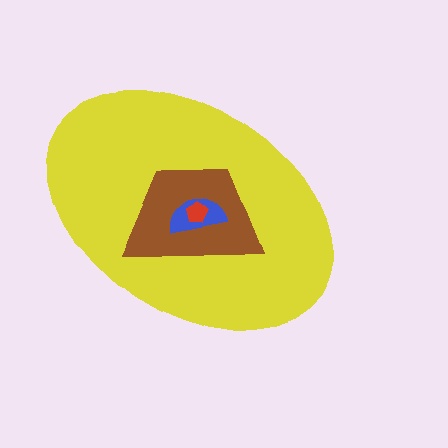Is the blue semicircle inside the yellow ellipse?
Yes.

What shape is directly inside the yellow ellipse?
The brown trapezoid.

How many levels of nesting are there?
4.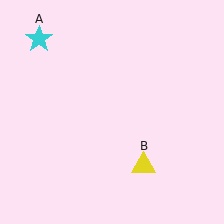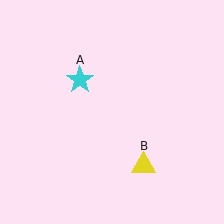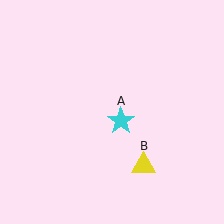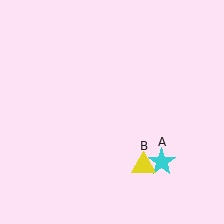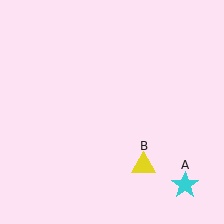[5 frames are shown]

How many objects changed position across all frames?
1 object changed position: cyan star (object A).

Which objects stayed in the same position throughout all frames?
Yellow triangle (object B) remained stationary.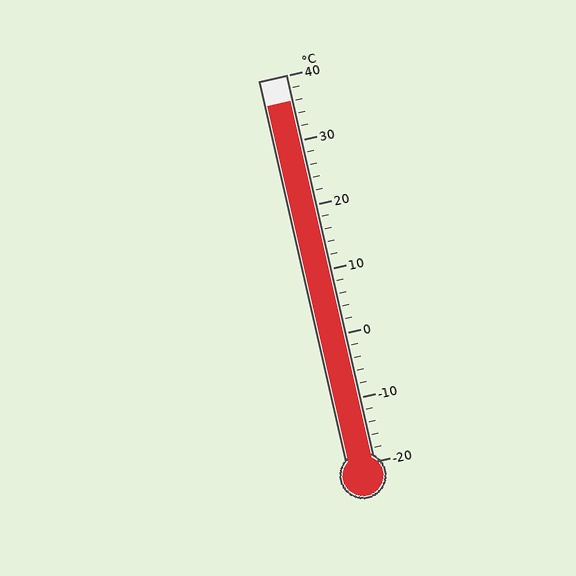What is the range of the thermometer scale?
The thermometer scale ranges from -20°C to 40°C.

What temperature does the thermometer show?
The thermometer shows approximately 36°C.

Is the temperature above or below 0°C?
The temperature is above 0°C.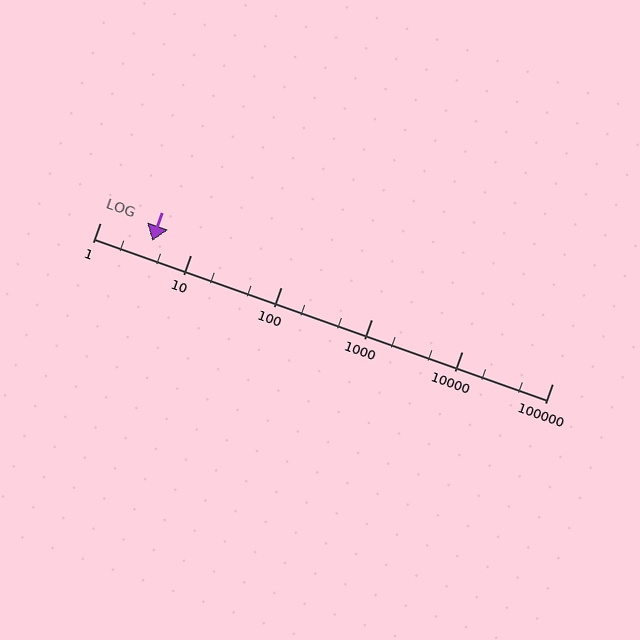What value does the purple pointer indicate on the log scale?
The pointer indicates approximately 3.8.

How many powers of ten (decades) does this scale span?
The scale spans 5 decades, from 1 to 100000.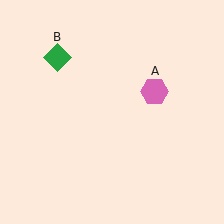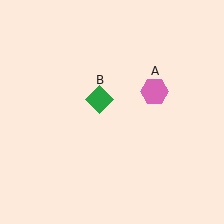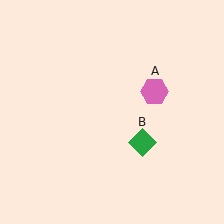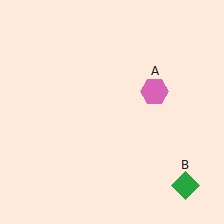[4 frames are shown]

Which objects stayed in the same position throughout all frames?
Pink hexagon (object A) remained stationary.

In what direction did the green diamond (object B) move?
The green diamond (object B) moved down and to the right.